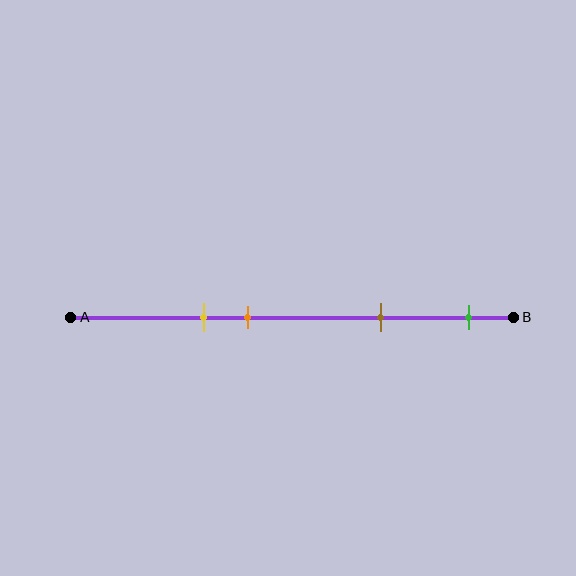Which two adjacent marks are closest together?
The yellow and orange marks are the closest adjacent pair.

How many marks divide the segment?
There are 4 marks dividing the segment.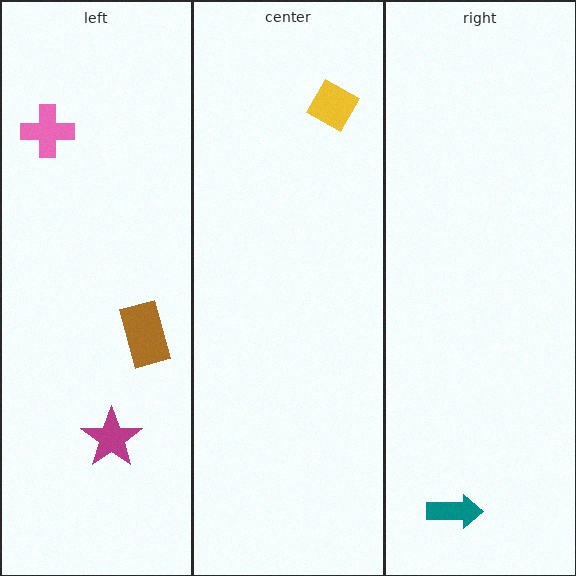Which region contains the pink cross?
The left region.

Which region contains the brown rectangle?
The left region.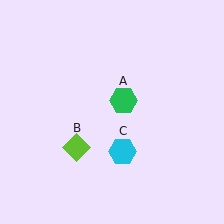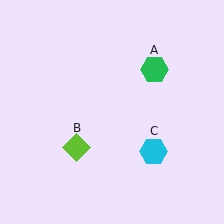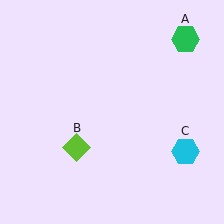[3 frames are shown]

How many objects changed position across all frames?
2 objects changed position: green hexagon (object A), cyan hexagon (object C).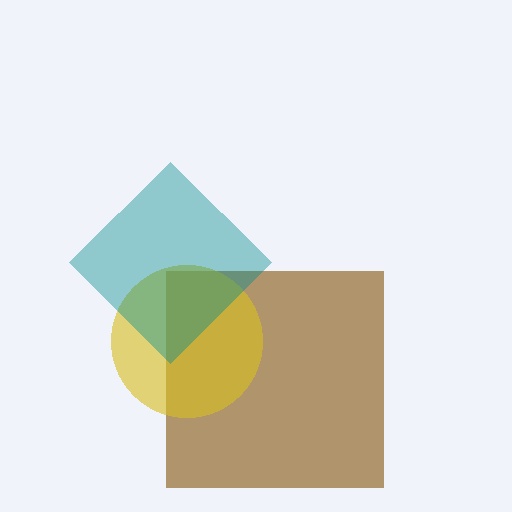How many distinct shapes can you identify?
There are 3 distinct shapes: a brown square, a yellow circle, a teal diamond.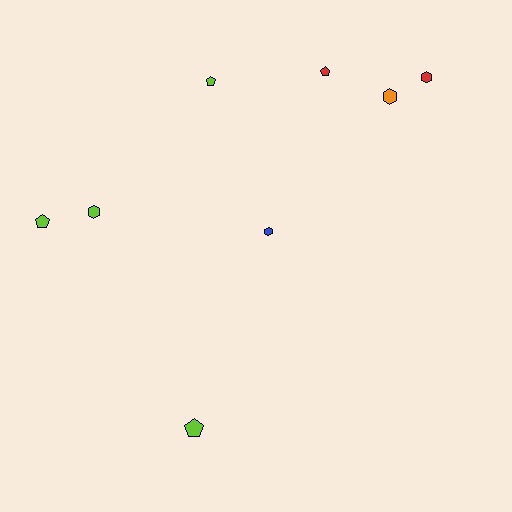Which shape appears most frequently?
Pentagon, with 4 objects.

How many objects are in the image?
There are 8 objects.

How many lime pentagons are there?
There are 3 lime pentagons.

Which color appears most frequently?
Lime, with 4 objects.